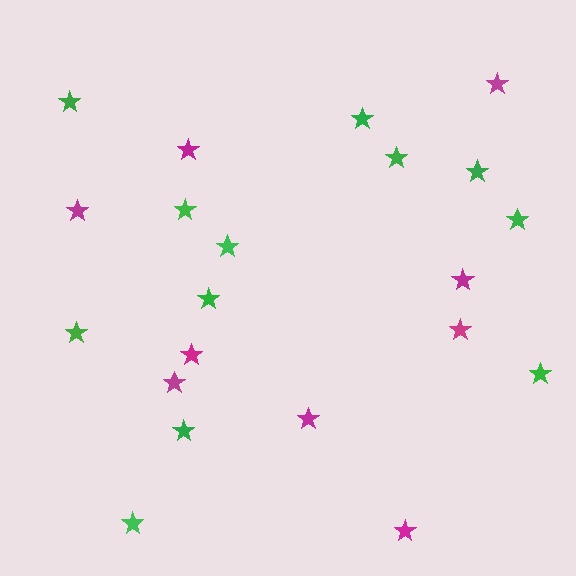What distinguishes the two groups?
There are 2 groups: one group of magenta stars (9) and one group of green stars (12).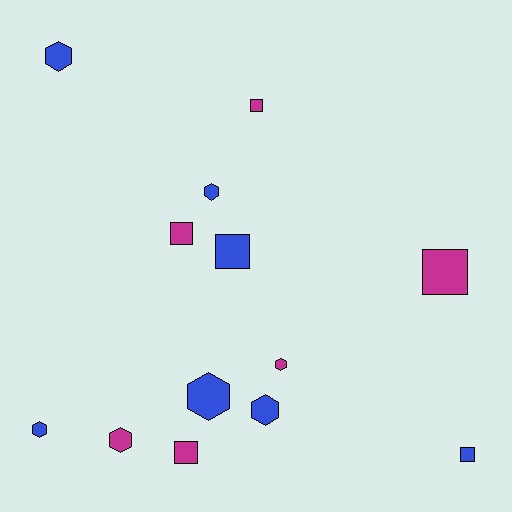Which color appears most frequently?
Blue, with 7 objects.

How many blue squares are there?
There are 2 blue squares.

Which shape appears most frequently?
Hexagon, with 7 objects.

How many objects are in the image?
There are 13 objects.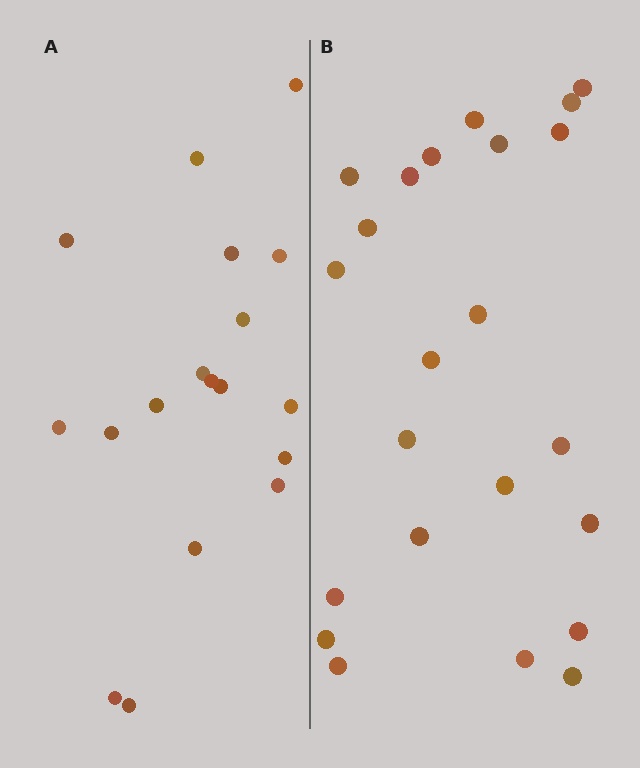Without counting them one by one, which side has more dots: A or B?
Region B (the right region) has more dots.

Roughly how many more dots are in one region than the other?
Region B has about 5 more dots than region A.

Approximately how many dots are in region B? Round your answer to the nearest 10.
About 20 dots. (The exact count is 23, which rounds to 20.)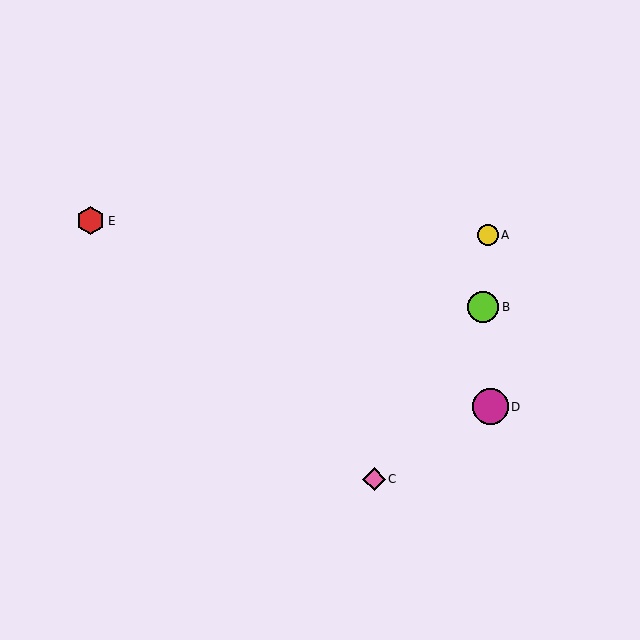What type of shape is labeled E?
Shape E is a red hexagon.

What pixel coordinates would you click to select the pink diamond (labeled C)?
Click at (374, 479) to select the pink diamond C.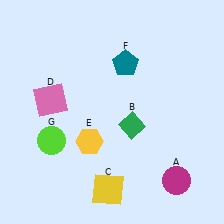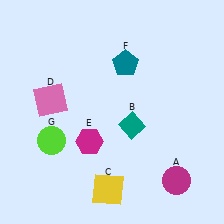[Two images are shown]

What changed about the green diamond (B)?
In Image 1, B is green. In Image 2, it changed to teal.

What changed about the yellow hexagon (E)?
In Image 1, E is yellow. In Image 2, it changed to magenta.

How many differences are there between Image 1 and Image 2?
There are 2 differences between the two images.